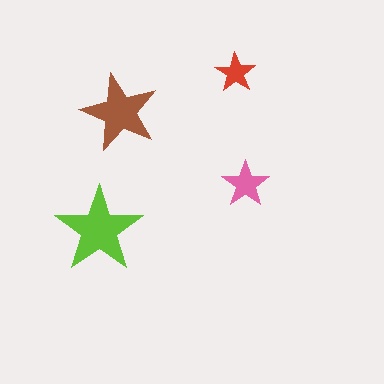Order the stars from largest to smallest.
the lime one, the brown one, the pink one, the red one.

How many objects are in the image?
There are 4 objects in the image.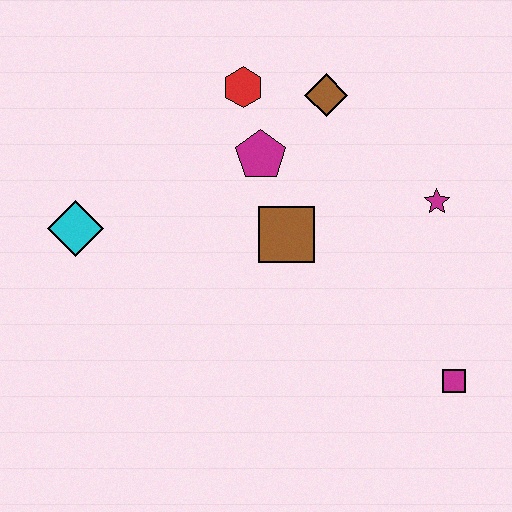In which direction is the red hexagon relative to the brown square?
The red hexagon is above the brown square.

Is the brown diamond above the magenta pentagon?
Yes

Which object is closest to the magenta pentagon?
The red hexagon is closest to the magenta pentagon.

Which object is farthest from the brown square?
The magenta square is farthest from the brown square.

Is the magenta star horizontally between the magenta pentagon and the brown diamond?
No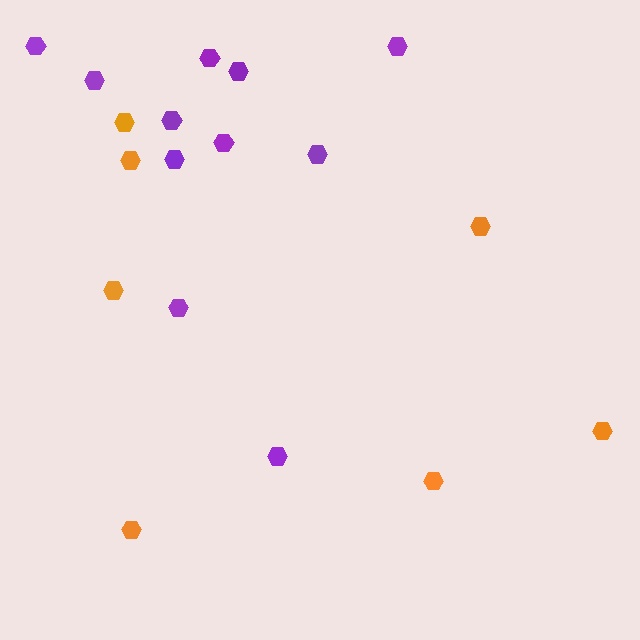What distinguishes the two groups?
There are 2 groups: one group of orange hexagons (7) and one group of purple hexagons (11).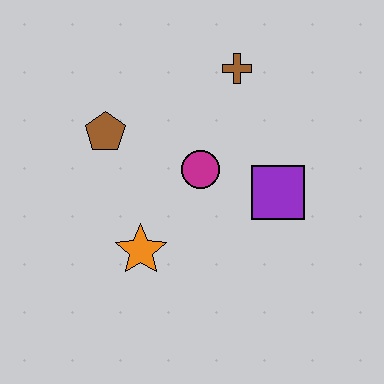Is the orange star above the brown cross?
No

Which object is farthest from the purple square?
The brown pentagon is farthest from the purple square.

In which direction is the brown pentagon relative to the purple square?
The brown pentagon is to the left of the purple square.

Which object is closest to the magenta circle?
The purple square is closest to the magenta circle.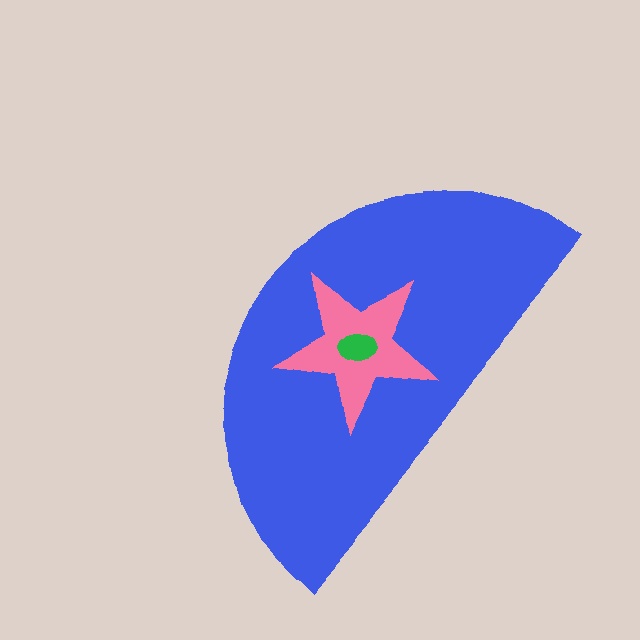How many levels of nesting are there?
3.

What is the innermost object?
The green ellipse.